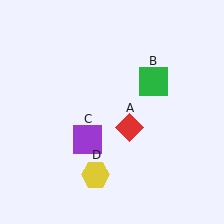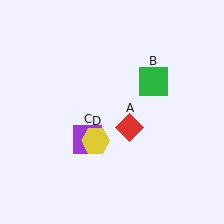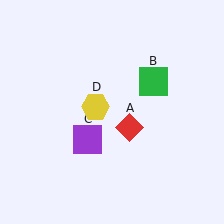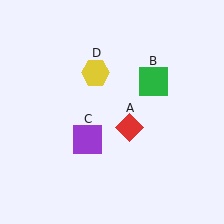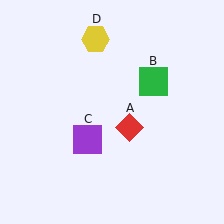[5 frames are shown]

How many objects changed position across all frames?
1 object changed position: yellow hexagon (object D).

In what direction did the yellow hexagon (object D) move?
The yellow hexagon (object D) moved up.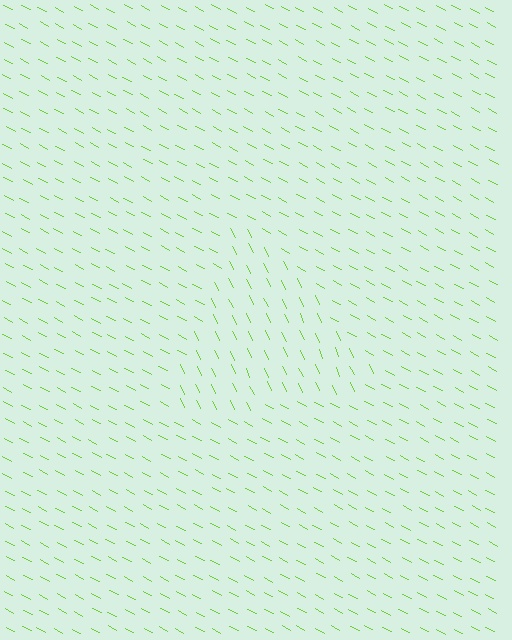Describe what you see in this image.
The image is filled with small lime line segments. A triangle region in the image has lines oriented differently from the surrounding lines, creating a visible texture boundary.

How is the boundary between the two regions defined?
The boundary is defined purely by a change in line orientation (approximately 37 degrees difference). All lines are the same color and thickness.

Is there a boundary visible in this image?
Yes, there is a texture boundary formed by a change in line orientation.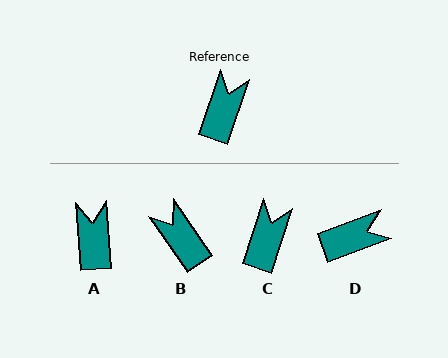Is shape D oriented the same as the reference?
No, it is off by about 51 degrees.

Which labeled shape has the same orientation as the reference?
C.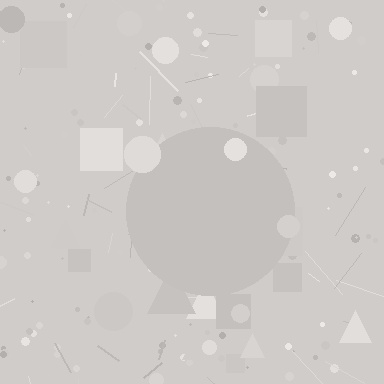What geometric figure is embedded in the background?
A circle is embedded in the background.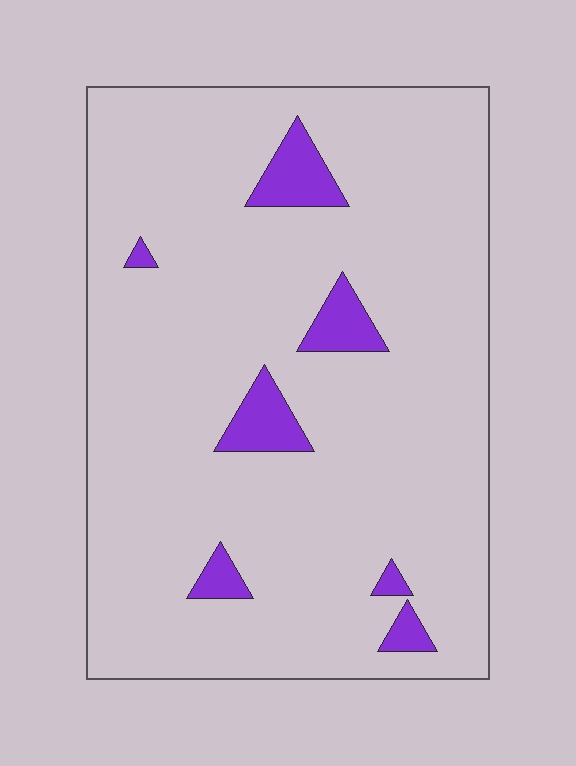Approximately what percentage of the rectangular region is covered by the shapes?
Approximately 10%.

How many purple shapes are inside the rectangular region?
7.